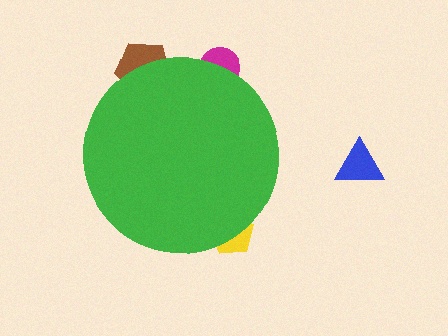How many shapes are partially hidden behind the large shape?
3 shapes are partially hidden.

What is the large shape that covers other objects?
A green circle.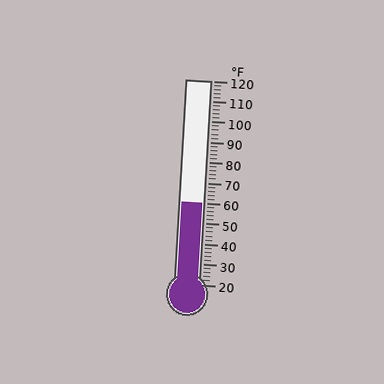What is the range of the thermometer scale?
The thermometer scale ranges from 20°F to 120°F.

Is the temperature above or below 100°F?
The temperature is below 100°F.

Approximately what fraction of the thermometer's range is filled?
The thermometer is filled to approximately 40% of its range.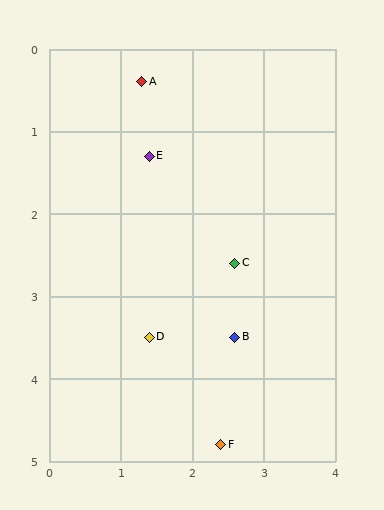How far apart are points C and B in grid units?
Points C and B are about 0.9 grid units apart.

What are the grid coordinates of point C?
Point C is at approximately (2.6, 2.6).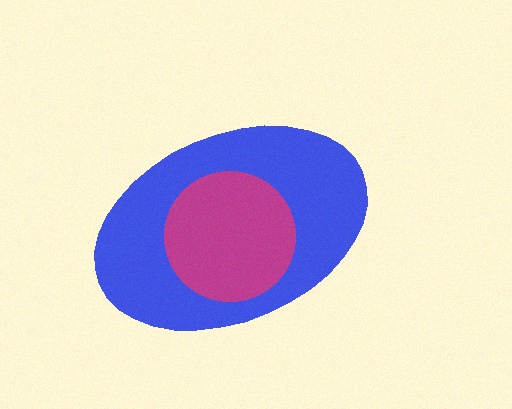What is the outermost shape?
The blue ellipse.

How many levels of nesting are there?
2.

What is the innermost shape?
The magenta circle.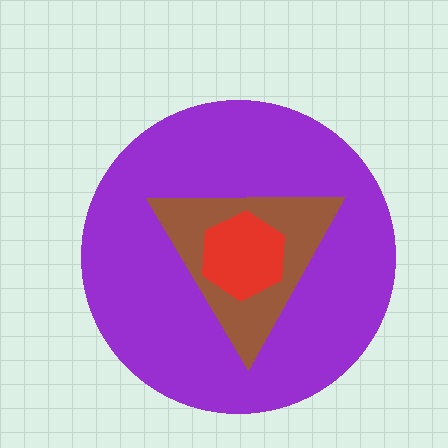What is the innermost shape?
The red hexagon.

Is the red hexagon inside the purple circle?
Yes.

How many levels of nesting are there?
3.